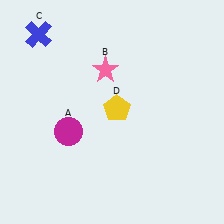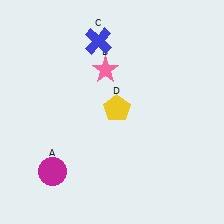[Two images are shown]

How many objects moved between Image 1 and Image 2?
2 objects moved between the two images.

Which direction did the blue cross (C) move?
The blue cross (C) moved right.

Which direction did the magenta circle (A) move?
The magenta circle (A) moved down.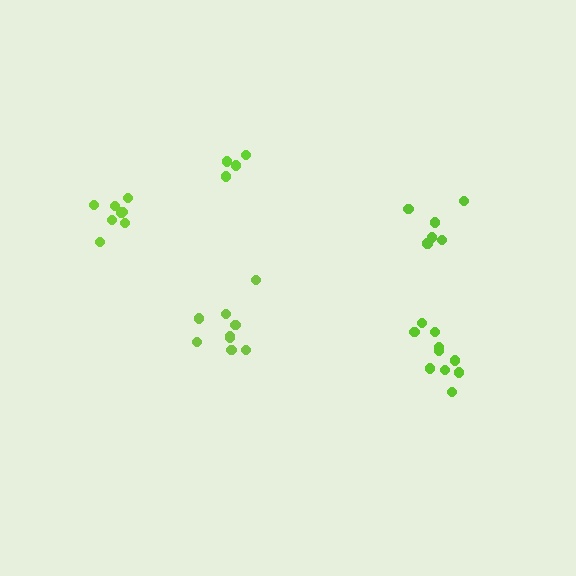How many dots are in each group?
Group 1: 6 dots, Group 2: 10 dots, Group 3: 9 dots, Group 4: 8 dots, Group 5: 5 dots (38 total).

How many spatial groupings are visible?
There are 5 spatial groupings.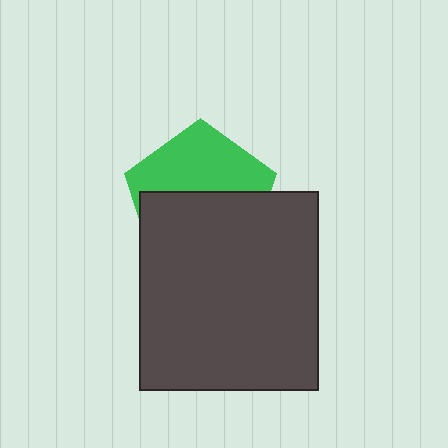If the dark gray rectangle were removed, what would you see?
You would see the complete green pentagon.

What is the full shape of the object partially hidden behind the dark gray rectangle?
The partially hidden object is a green pentagon.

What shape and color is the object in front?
The object in front is a dark gray rectangle.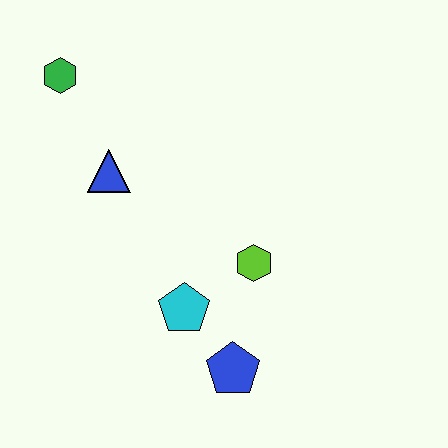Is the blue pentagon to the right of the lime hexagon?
No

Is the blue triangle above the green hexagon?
No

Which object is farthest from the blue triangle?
The blue pentagon is farthest from the blue triangle.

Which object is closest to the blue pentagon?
The cyan pentagon is closest to the blue pentagon.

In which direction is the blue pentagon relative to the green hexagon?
The blue pentagon is below the green hexagon.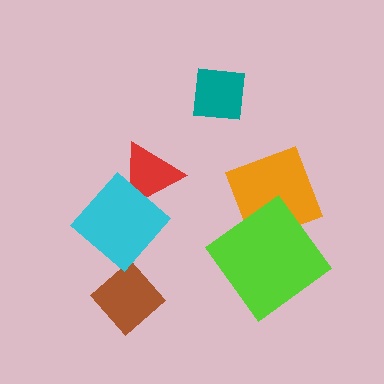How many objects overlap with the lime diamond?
1 object overlaps with the lime diamond.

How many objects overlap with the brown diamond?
1 object overlaps with the brown diamond.